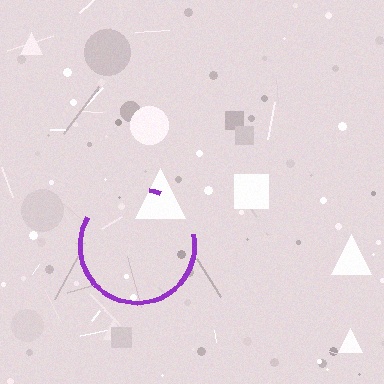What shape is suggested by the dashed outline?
The dashed outline suggests a circle.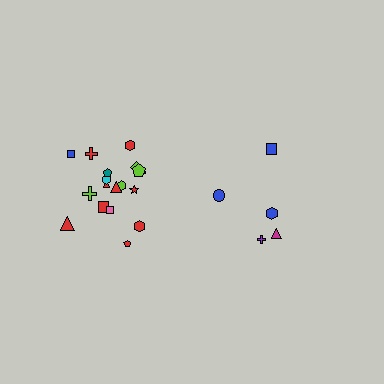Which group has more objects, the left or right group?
The left group.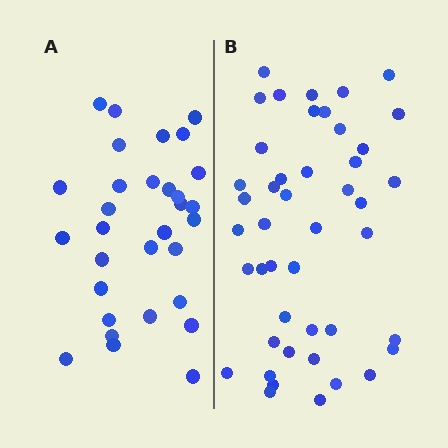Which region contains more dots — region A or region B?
Region B (the right region) has more dots.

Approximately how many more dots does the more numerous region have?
Region B has approximately 15 more dots than region A.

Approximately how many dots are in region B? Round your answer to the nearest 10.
About 40 dots. (The exact count is 45, which rounds to 40.)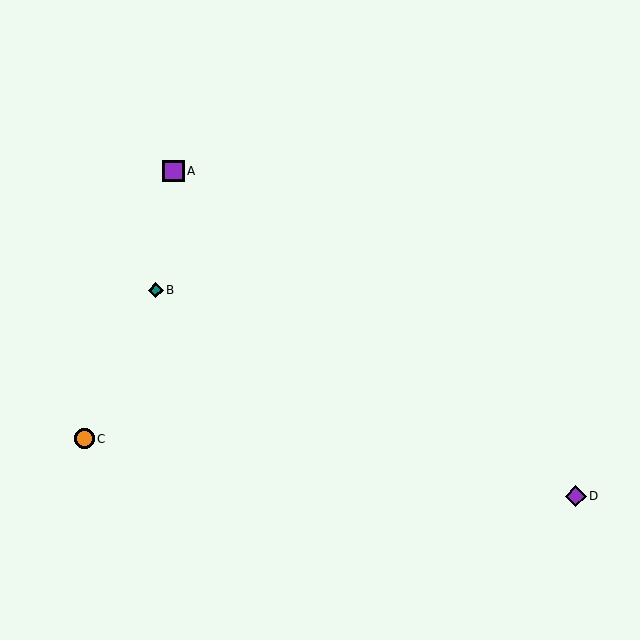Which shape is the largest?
The purple square (labeled A) is the largest.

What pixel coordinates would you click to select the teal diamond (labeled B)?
Click at (156, 290) to select the teal diamond B.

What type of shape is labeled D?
Shape D is a purple diamond.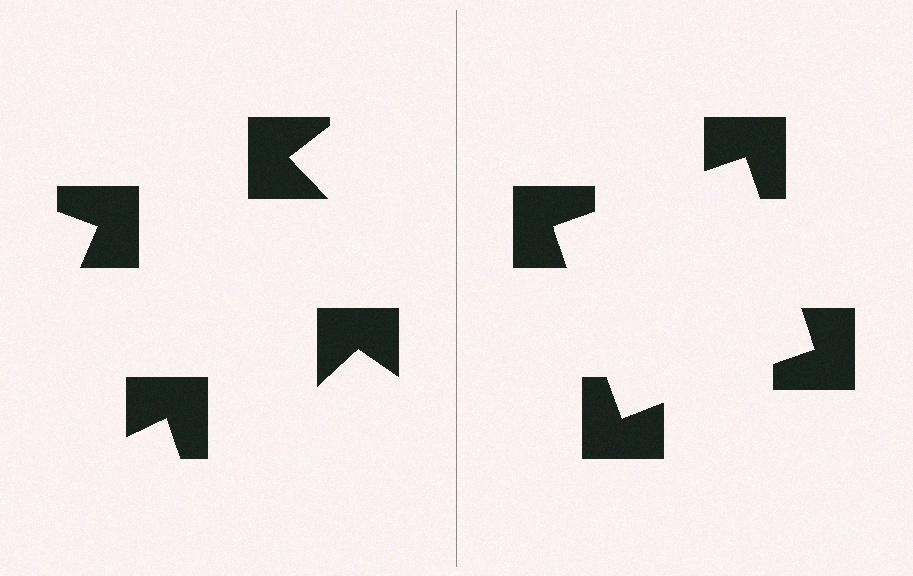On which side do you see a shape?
An illusory square appears on the right side. On the left side the wedge cuts are rotated, so no coherent shape forms.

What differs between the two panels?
The notched squares are positioned identically on both sides; only the wedge orientations differ. On the right they align to a square; on the left they are misaligned.